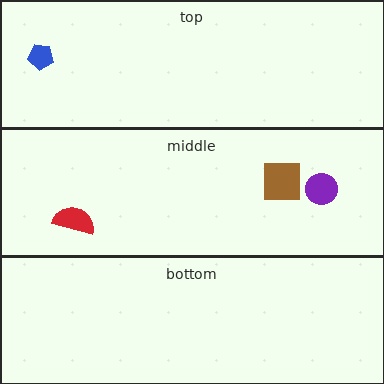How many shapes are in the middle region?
3.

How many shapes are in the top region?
1.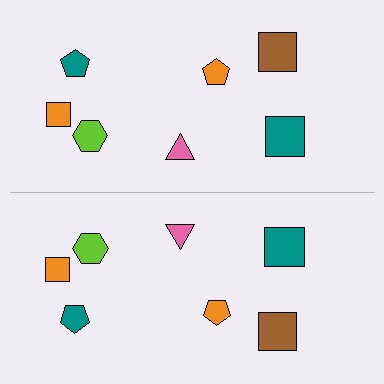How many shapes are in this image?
There are 14 shapes in this image.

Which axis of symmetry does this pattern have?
The pattern has a horizontal axis of symmetry running through the center of the image.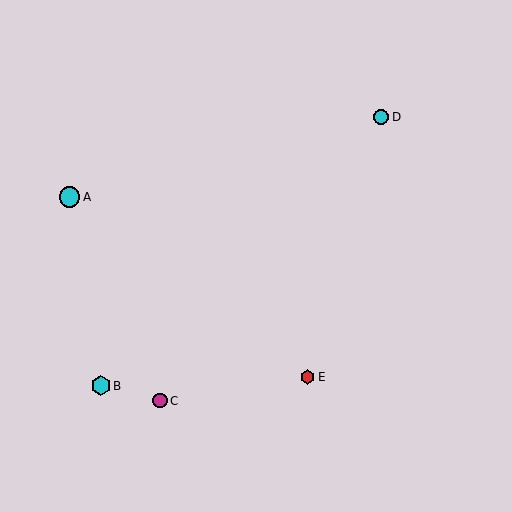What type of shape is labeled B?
Shape B is a cyan hexagon.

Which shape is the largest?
The cyan circle (labeled A) is the largest.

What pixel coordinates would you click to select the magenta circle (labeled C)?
Click at (160, 401) to select the magenta circle C.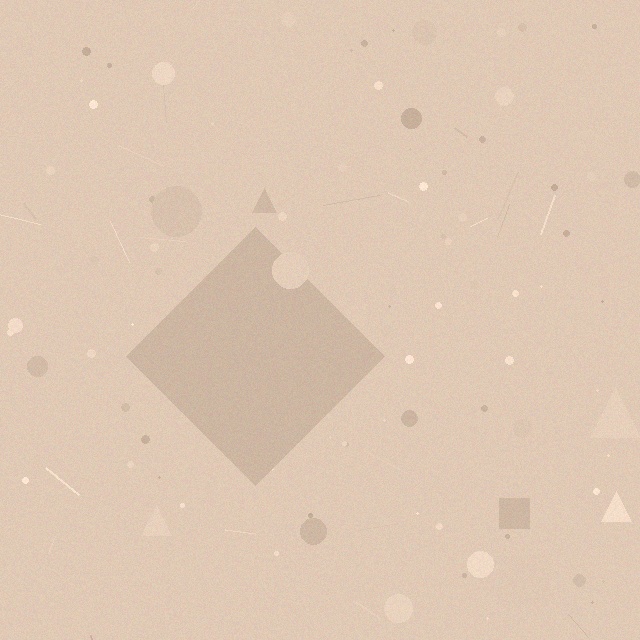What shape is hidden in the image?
A diamond is hidden in the image.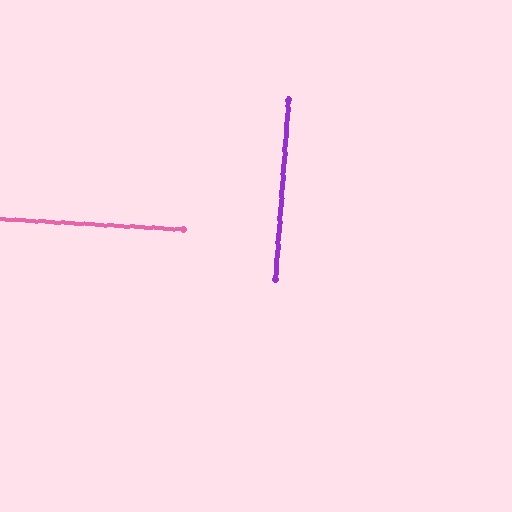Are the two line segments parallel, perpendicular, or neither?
Perpendicular — they meet at approximately 89°.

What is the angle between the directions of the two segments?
Approximately 89 degrees.